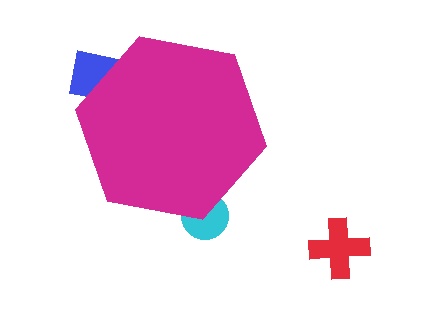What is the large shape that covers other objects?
A magenta hexagon.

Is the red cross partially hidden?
No, the red cross is fully visible.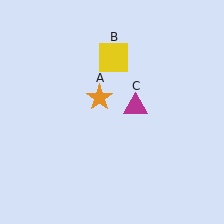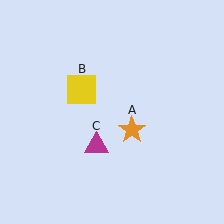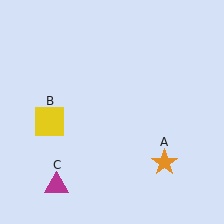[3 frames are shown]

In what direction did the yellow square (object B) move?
The yellow square (object B) moved down and to the left.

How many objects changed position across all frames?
3 objects changed position: orange star (object A), yellow square (object B), magenta triangle (object C).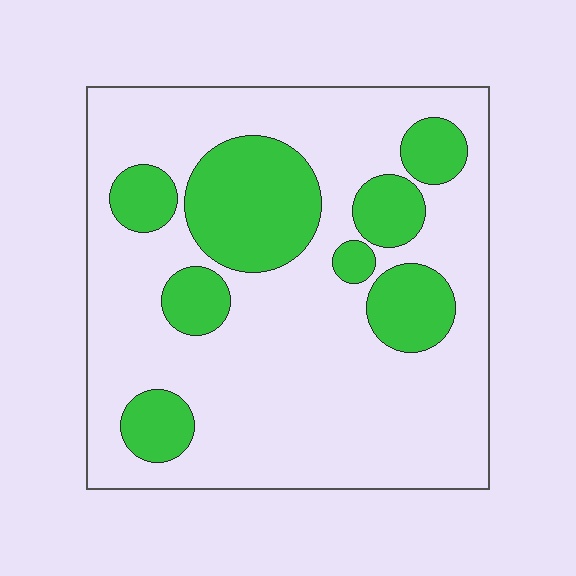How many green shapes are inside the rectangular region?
8.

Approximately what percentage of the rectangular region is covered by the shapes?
Approximately 25%.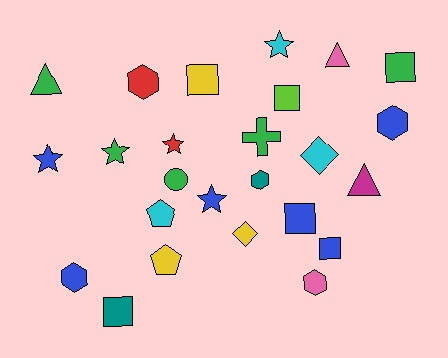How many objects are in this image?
There are 25 objects.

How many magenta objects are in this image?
There is 1 magenta object.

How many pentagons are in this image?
There are 2 pentagons.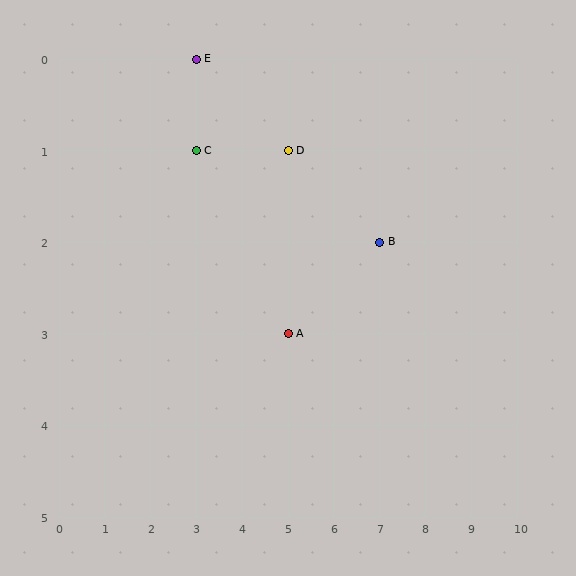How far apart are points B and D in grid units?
Points B and D are 2 columns and 1 row apart (about 2.2 grid units diagonally).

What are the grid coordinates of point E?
Point E is at grid coordinates (3, 0).